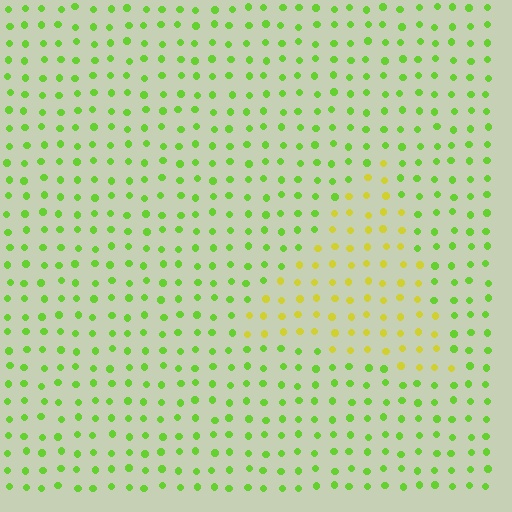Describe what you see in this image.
The image is filled with small lime elements in a uniform arrangement. A triangle-shaped region is visible where the elements are tinted to a slightly different hue, forming a subtle color boundary.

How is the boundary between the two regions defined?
The boundary is defined purely by a slight shift in hue (about 40 degrees). Spacing, size, and orientation are identical on both sides.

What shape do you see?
I see a triangle.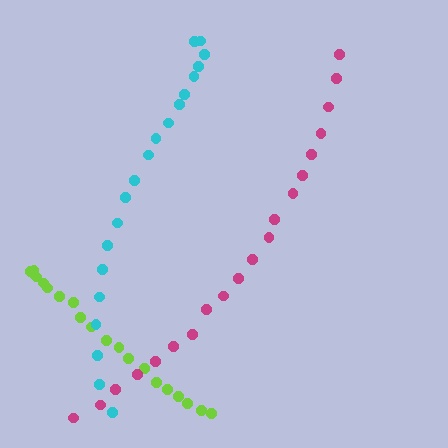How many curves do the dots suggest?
There are 3 distinct paths.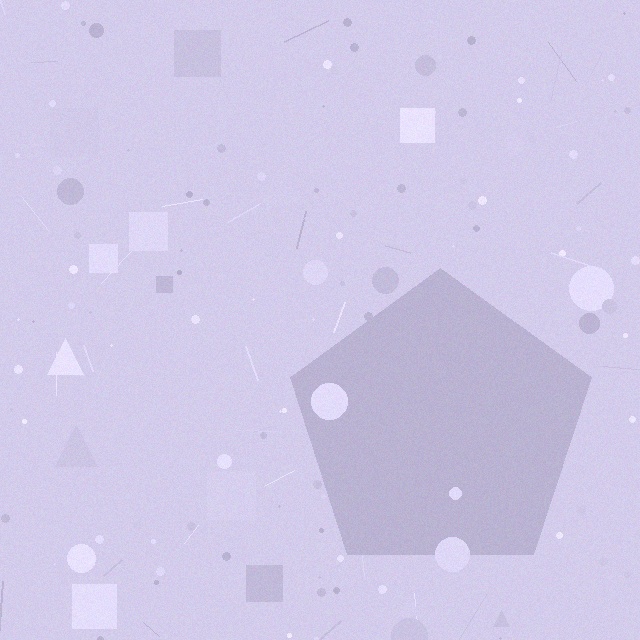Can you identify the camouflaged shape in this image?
The camouflaged shape is a pentagon.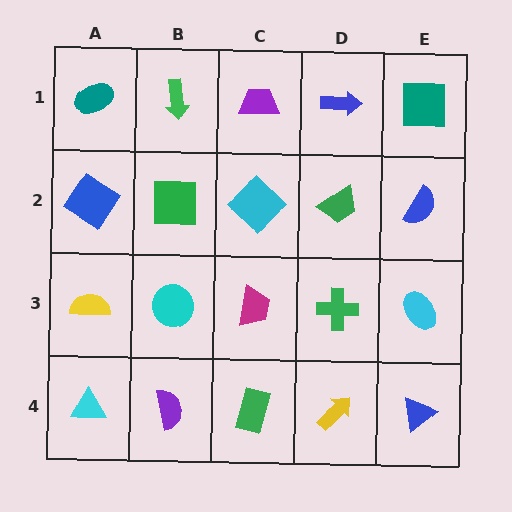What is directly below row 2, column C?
A magenta trapezoid.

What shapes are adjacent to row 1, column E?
A blue semicircle (row 2, column E), a blue arrow (row 1, column D).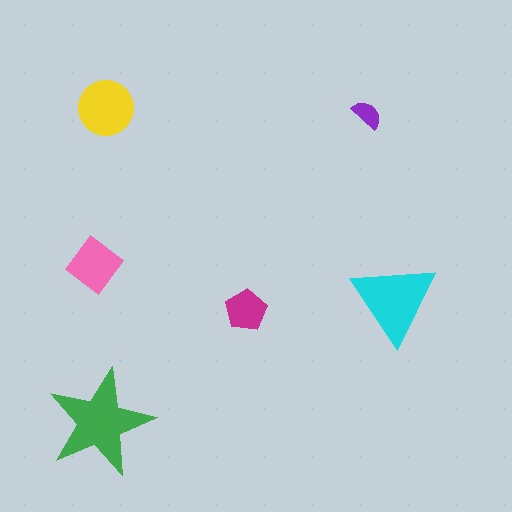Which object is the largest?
The green star.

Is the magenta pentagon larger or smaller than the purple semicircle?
Larger.